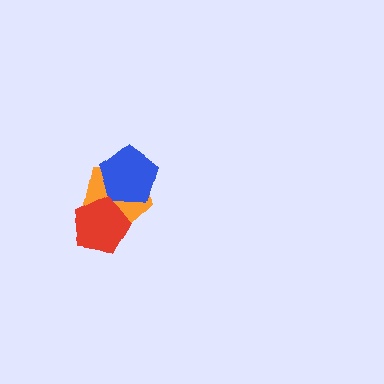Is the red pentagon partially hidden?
No, no other shape covers it.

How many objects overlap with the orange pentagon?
2 objects overlap with the orange pentagon.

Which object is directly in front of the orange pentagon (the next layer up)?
The blue pentagon is directly in front of the orange pentagon.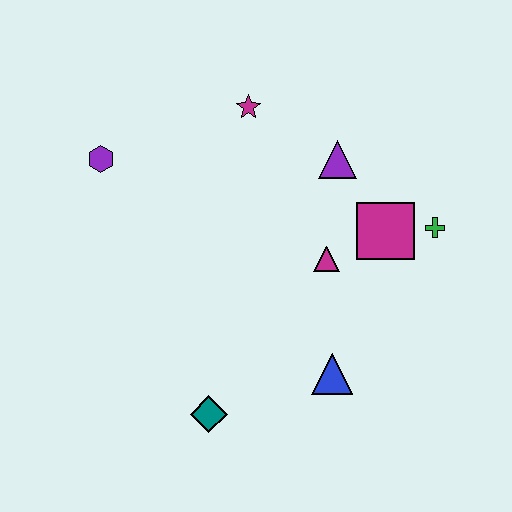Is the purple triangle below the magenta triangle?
No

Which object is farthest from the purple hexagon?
The green cross is farthest from the purple hexagon.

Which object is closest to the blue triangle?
The magenta triangle is closest to the blue triangle.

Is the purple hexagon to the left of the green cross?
Yes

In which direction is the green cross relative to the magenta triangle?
The green cross is to the right of the magenta triangle.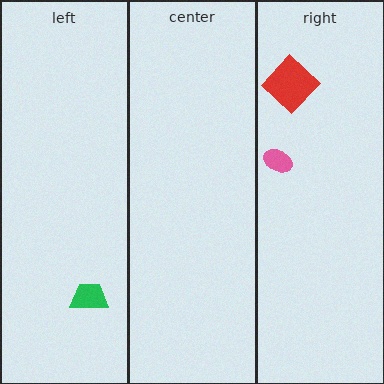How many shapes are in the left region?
1.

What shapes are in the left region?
The green trapezoid.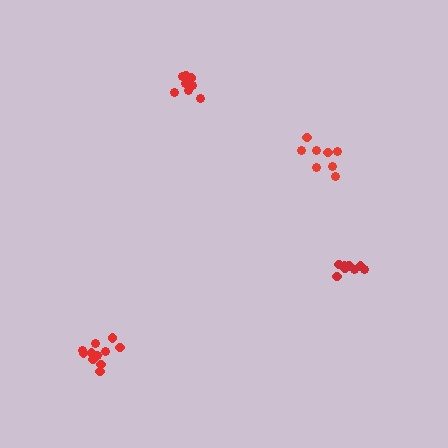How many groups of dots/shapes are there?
There are 4 groups.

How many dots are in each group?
Group 1: 8 dots, Group 2: 8 dots, Group 3: 8 dots, Group 4: 11 dots (35 total).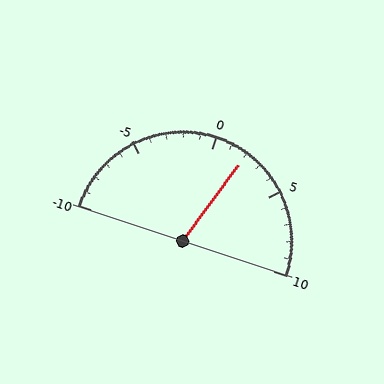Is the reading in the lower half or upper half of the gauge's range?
The reading is in the upper half of the range (-10 to 10).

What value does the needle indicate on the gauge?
The needle indicates approximately 2.